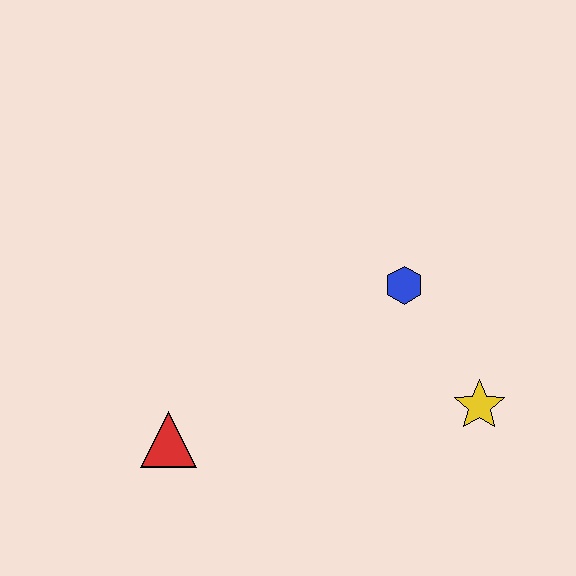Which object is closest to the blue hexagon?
The yellow star is closest to the blue hexagon.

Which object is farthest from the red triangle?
The yellow star is farthest from the red triangle.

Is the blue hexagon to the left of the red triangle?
No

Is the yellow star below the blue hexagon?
Yes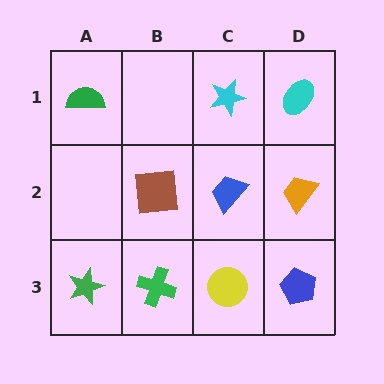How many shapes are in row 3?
4 shapes.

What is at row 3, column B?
A green cross.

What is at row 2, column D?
An orange trapezoid.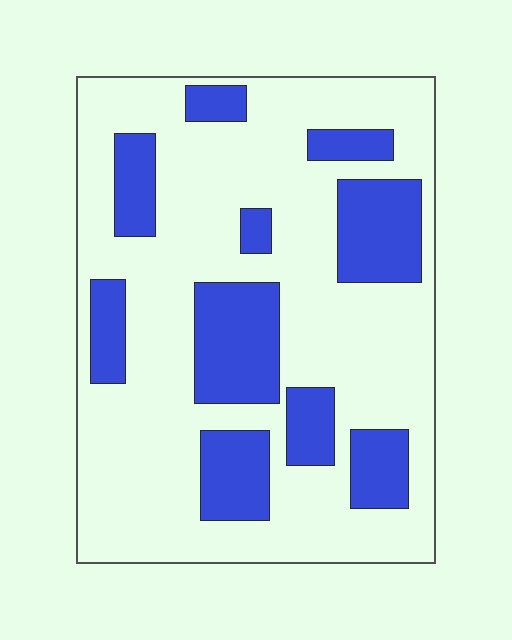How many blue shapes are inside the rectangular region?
10.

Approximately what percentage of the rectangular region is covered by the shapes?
Approximately 30%.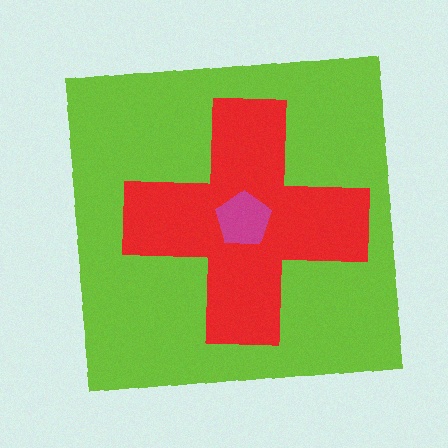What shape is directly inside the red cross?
The magenta pentagon.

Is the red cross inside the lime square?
Yes.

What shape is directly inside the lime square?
The red cross.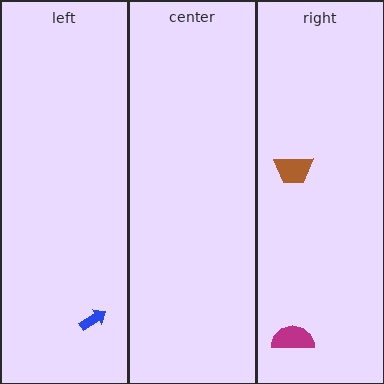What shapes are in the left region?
The blue arrow.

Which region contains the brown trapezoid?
The right region.